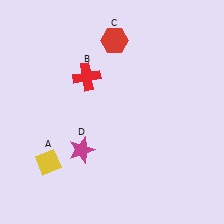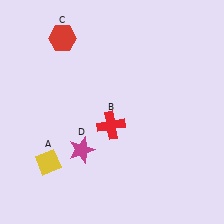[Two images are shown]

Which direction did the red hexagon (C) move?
The red hexagon (C) moved left.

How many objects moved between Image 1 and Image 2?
2 objects moved between the two images.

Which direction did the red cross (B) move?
The red cross (B) moved down.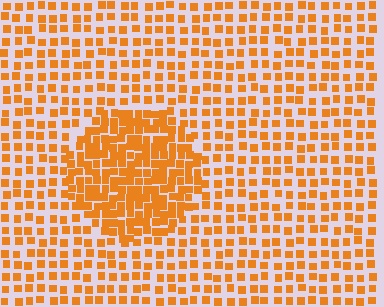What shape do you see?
I see a circle.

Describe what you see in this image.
The image contains small orange elements arranged at two different densities. A circle-shaped region is visible where the elements are more densely packed than the surrounding area.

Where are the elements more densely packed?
The elements are more densely packed inside the circle boundary.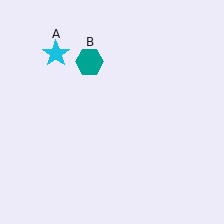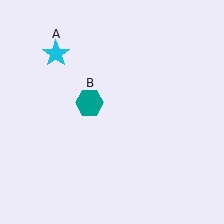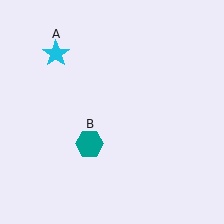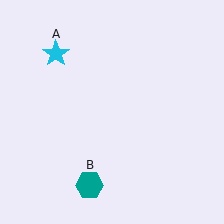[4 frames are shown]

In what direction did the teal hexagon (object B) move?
The teal hexagon (object B) moved down.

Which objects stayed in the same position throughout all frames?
Cyan star (object A) remained stationary.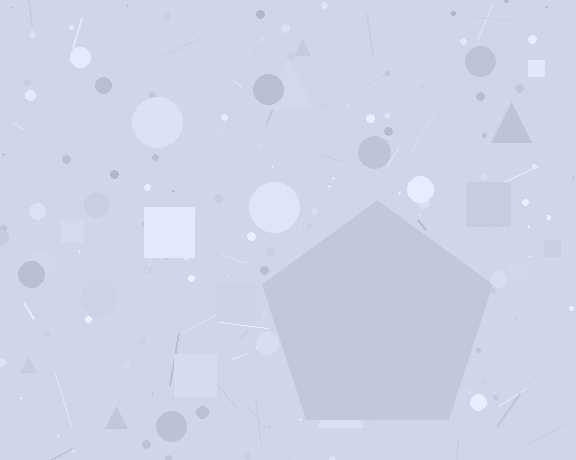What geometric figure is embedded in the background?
A pentagon is embedded in the background.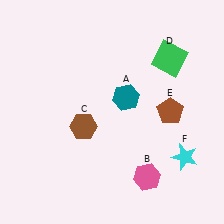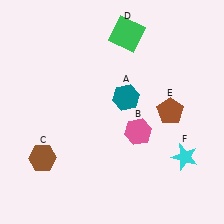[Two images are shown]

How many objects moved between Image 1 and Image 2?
3 objects moved between the two images.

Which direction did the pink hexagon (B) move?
The pink hexagon (B) moved up.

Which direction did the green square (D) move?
The green square (D) moved left.